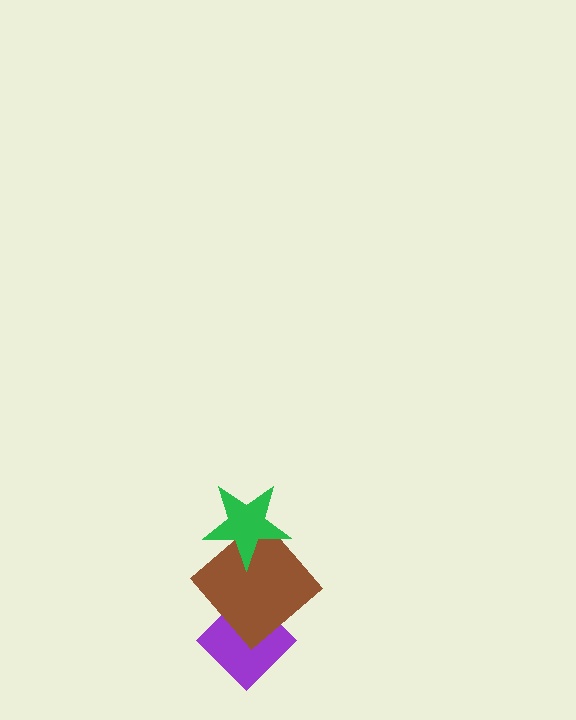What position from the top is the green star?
The green star is 1st from the top.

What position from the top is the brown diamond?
The brown diamond is 2nd from the top.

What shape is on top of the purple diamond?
The brown diamond is on top of the purple diamond.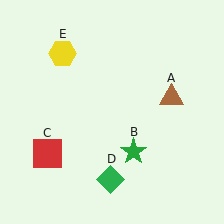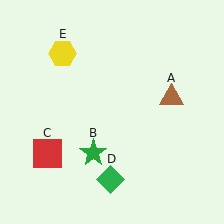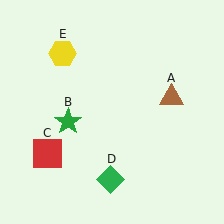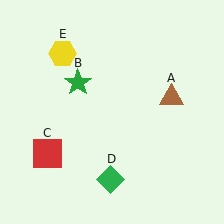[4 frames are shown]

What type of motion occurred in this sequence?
The green star (object B) rotated clockwise around the center of the scene.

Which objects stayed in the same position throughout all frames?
Brown triangle (object A) and red square (object C) and green diamond (object D) and yellow hexagon (object E) remained stationary.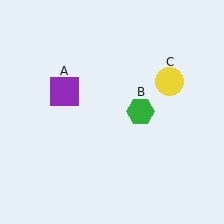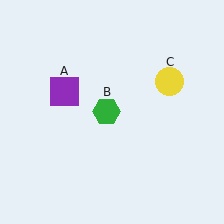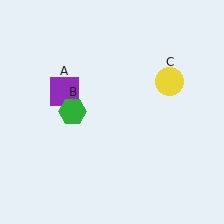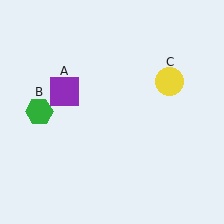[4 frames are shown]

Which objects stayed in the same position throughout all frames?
Purple square (object A) and yellow circle (object C) remained stationary.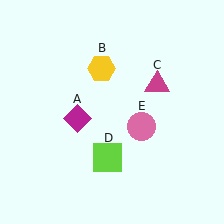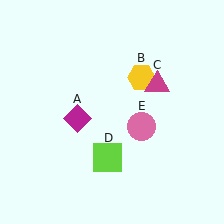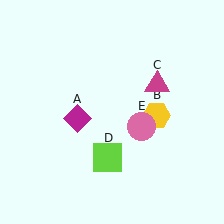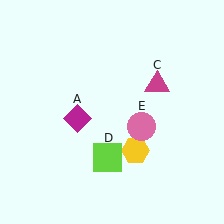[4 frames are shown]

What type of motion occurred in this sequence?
The yellow hexagon (object B) rotated clockwise around the center of the scene.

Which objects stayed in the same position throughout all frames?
Magenta diamond (object A) and magenta triangle (object C) and lime square (object D) and pink circle (object E) remained stationary.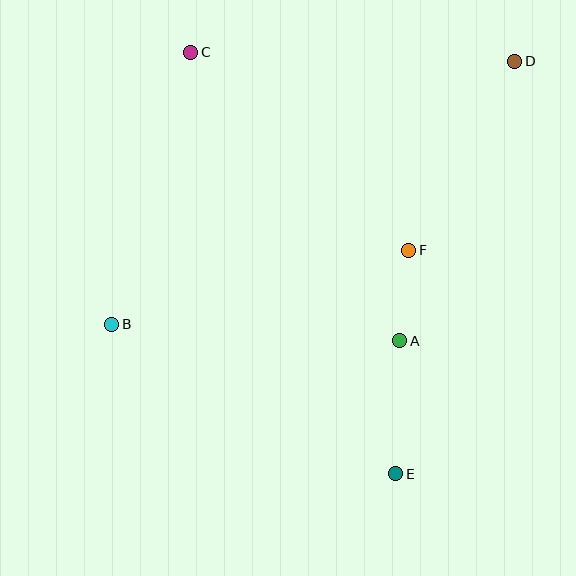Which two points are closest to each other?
Points A and F are closest to each other.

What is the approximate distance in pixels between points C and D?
The distance between C and D is approximately 324 pixels.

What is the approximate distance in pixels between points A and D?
The distance between A and D is approximately 302 pixels.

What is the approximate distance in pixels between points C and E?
The distance between C and E is approximately 469 pixels.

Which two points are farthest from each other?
Points B and D are farthest from each other.